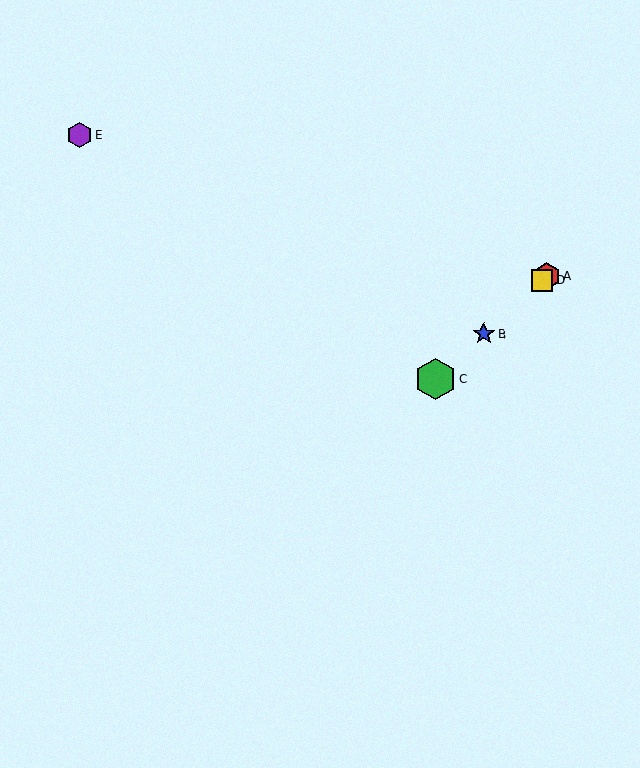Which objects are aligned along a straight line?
Objects A, B, C, D are aligned along a straight line.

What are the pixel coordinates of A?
Object A is at (547, 276).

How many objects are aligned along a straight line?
4 objects (A, B, C, D) are aligned along a straight line.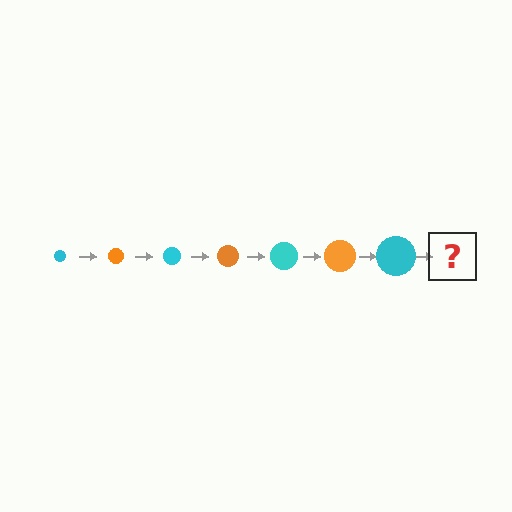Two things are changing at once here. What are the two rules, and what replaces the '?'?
The two rules are that the circle grows larger each step and the color cycles through cyan and orange. The '?' should be an orange circle, larger than the previous one.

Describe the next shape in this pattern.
It should be an orange circle, larger than the previous one.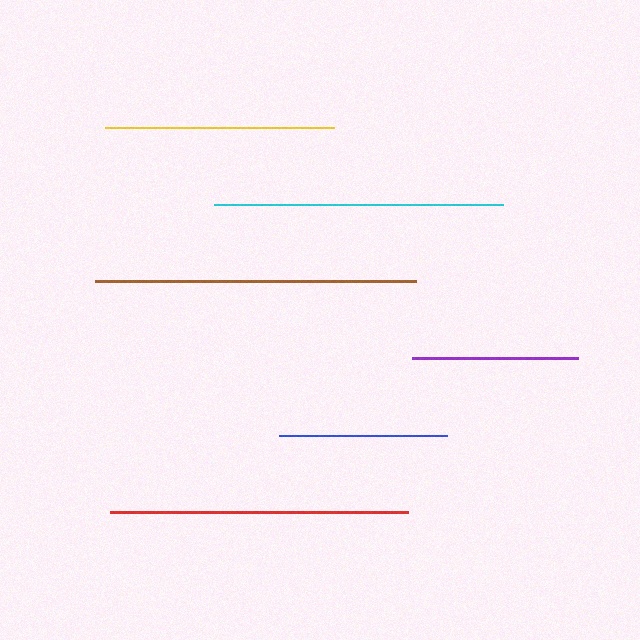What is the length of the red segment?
The red segment is approximately 298 pixels long.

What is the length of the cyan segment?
The cyan segment is approximately 289 pixels long.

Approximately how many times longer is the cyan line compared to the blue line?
The cyan line is approximately 1.7 times the length of the blue line.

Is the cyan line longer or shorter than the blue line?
The cyan line is longer than the blue line.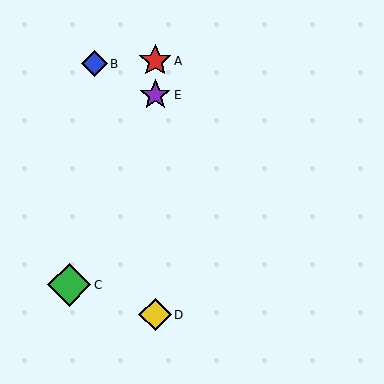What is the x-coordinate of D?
Object D is at x≈155.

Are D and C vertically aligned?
No, D is at x≈155 and C is at x≈69.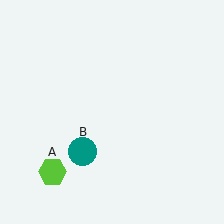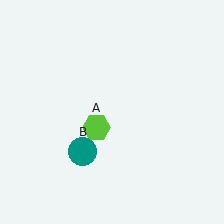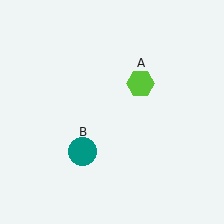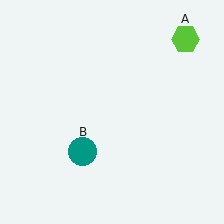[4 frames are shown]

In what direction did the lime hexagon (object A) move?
The lime hexagon (object A) moved up and to the right.